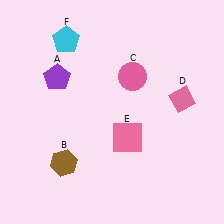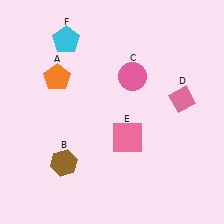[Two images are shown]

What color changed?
The pentagon (A) changed from purple in Image 1 to orange in Image 2.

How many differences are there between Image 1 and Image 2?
There is 1 difference between the two images.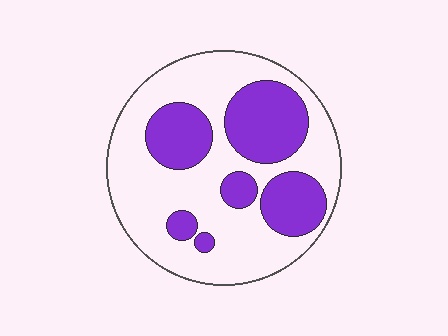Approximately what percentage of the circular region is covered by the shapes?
Approximately 35%.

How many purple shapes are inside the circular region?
6.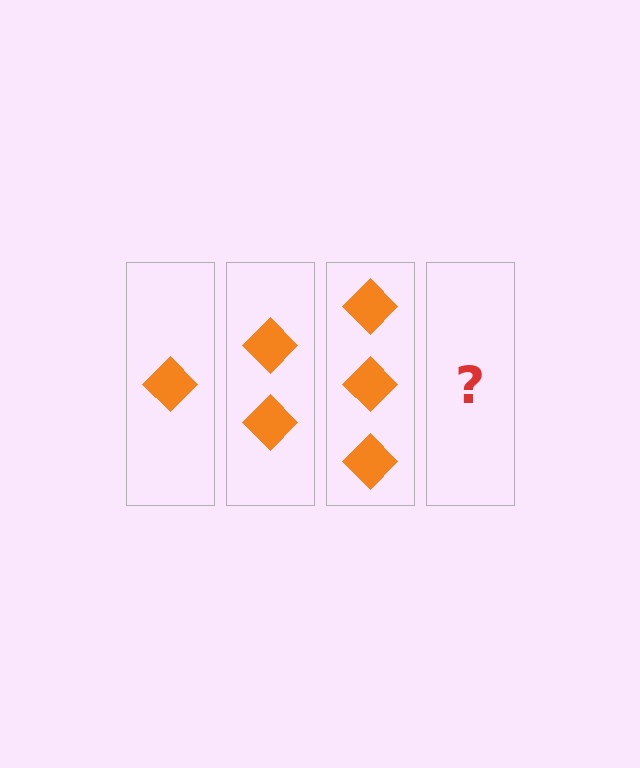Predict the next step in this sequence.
The next step is 4 diamonds.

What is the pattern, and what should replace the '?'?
The pattern is that each step adds one more diamond. The '?' should be 4 diamonds.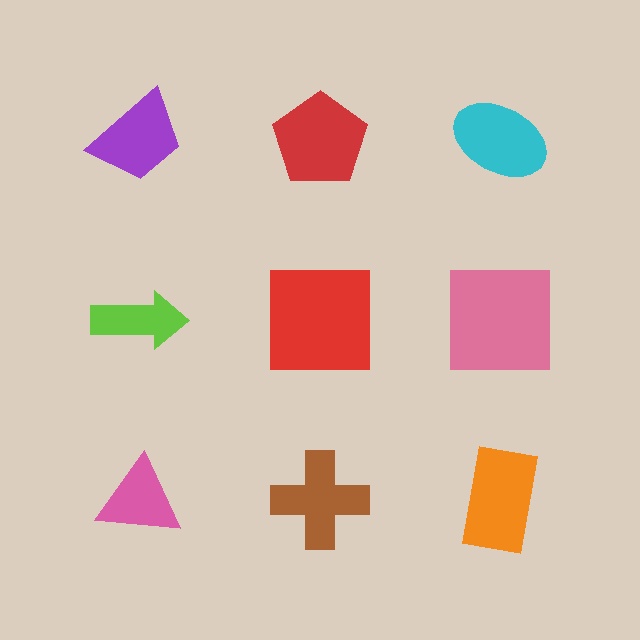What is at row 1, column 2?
A red pentagon.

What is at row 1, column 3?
A cyan ellipse.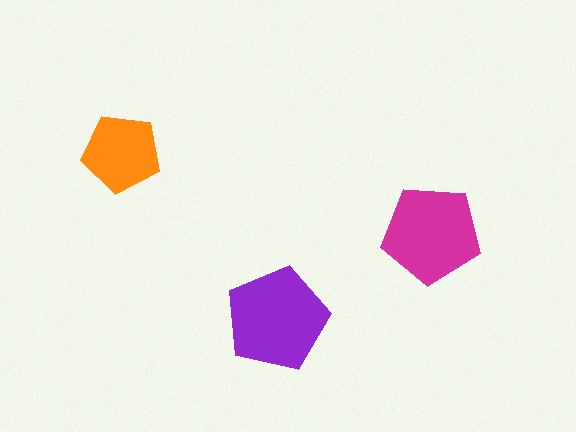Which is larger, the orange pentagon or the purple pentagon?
The purple one.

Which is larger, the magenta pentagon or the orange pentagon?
The magenta one.